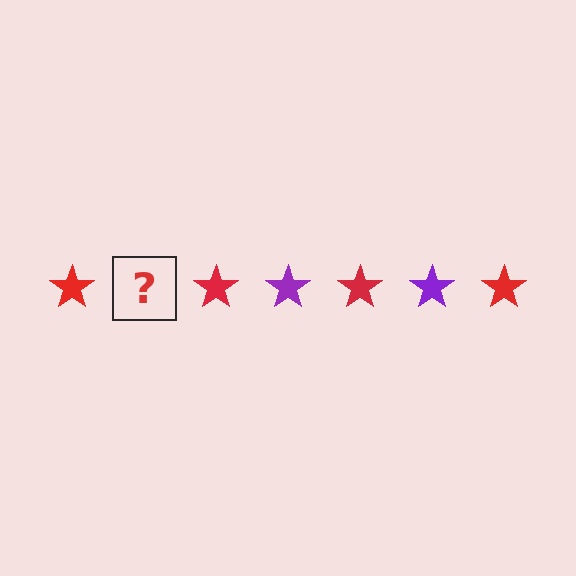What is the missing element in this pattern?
The missing element is a purple star.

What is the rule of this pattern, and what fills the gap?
The rule is that the pattern cycles through red, purple stars. The gap should be filled with a purple star.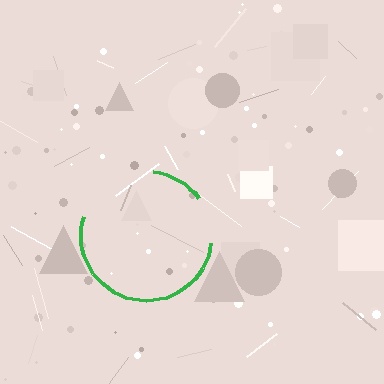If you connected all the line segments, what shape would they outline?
They would outline a circle.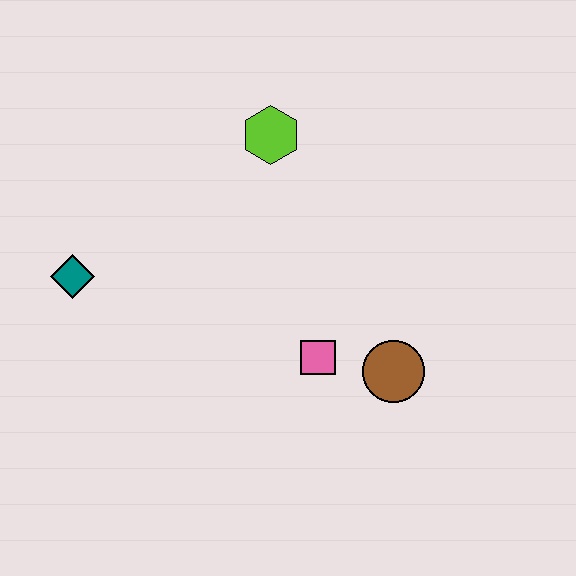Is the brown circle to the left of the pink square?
No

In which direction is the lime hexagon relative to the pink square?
The lime hexagon is above the pink square.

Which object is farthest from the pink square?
The teal diamond is farthest from the pink square.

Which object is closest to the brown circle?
The pink square is closest to the brown circle.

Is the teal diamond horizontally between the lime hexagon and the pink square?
No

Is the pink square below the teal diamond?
Yes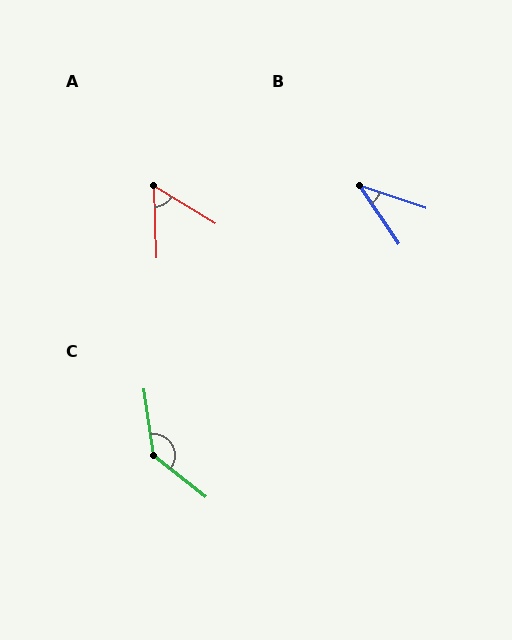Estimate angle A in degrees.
Approximately 56 degrees.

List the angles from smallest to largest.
B (38°), A (56°), C (137°).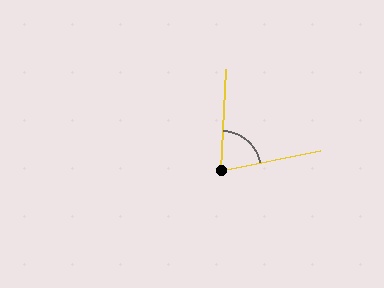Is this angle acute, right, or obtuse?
It is acute.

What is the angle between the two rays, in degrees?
Approximately 76 degrees.